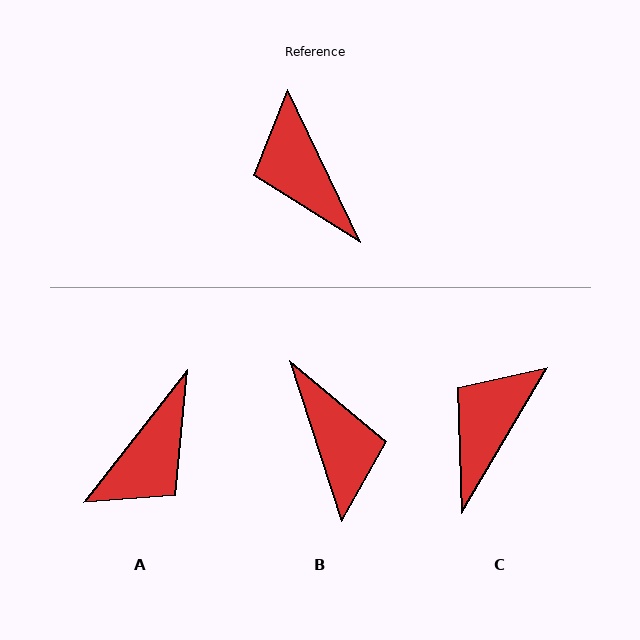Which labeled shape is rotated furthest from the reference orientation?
B, about 172 degrees away.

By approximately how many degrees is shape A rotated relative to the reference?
Approximately 116 degrees counter-clockwise.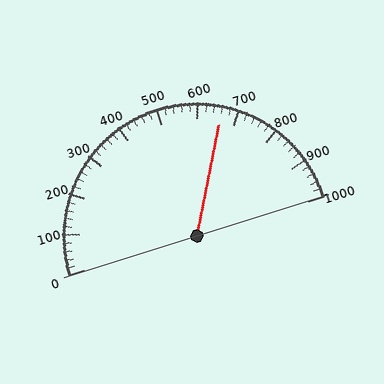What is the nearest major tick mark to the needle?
The nearest major tick mark is 700.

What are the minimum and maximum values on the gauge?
The gauge ranges from 0 to 1000.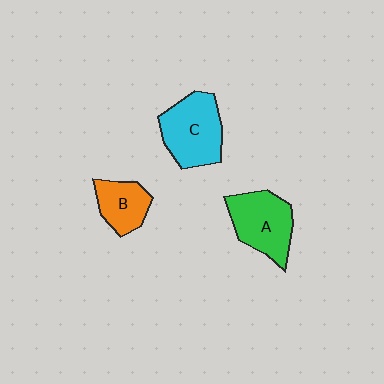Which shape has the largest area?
Shape C (cyan).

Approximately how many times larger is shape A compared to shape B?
Approximately 1.5 times.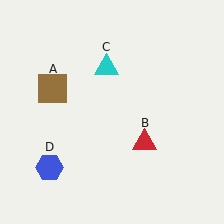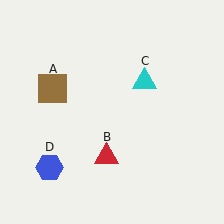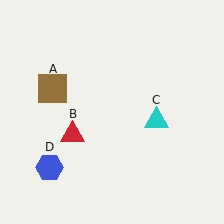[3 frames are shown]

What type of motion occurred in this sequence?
The red triangle (object B), cyan triangle (object C) rotated clockwise around the center of the scene.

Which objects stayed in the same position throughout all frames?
Brown square (object A) and blue hexagon (object D) remained stationary.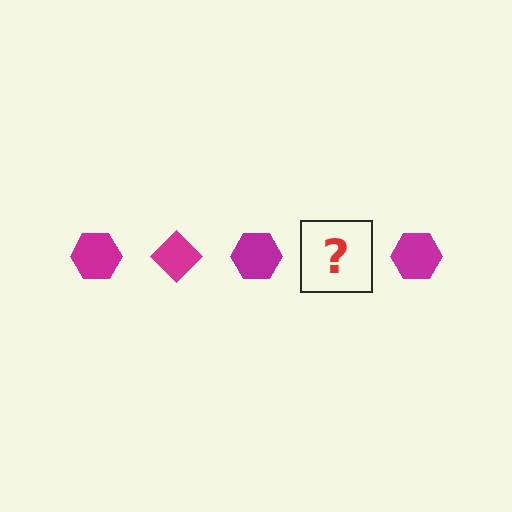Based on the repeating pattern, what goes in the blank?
The blank should be a magenta diamond.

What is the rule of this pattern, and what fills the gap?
The rule is that the pattern cycles through hexagon, diamond shapes in magenta. The gap should be filled with a magenta diamond.